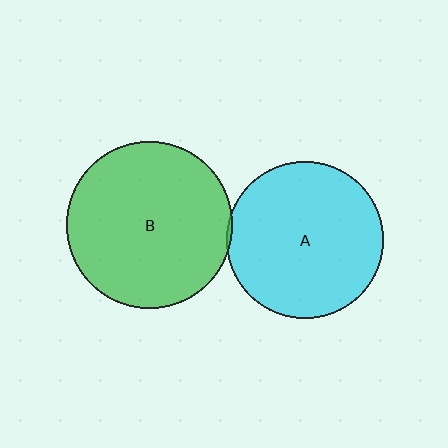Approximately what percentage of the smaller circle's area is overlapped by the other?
Approximately 5%.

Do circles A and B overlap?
Yes.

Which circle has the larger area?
Circle B (green).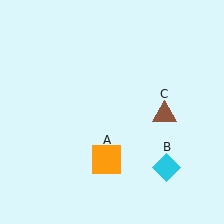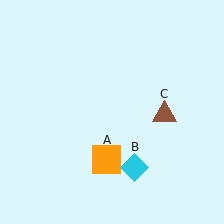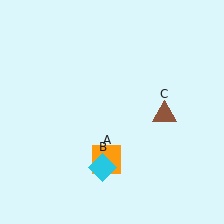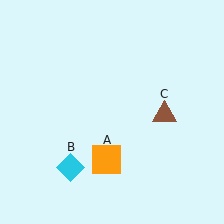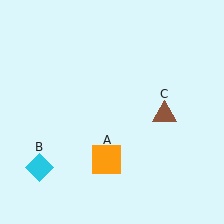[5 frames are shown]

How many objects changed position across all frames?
1 object changed position: cyan diamond (object B).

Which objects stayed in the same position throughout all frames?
Orange square (object A) and brown triangle (object C) remained stationary.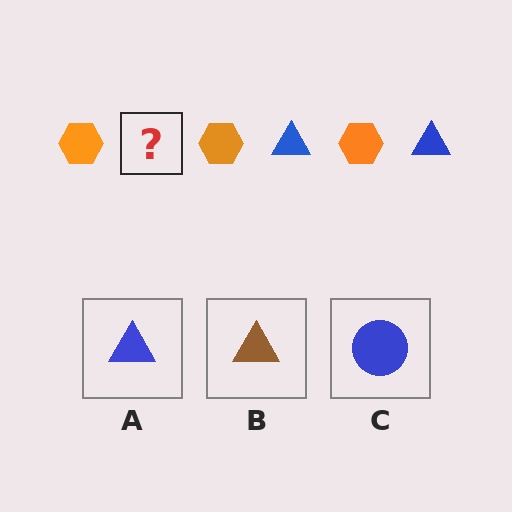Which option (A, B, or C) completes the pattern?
A.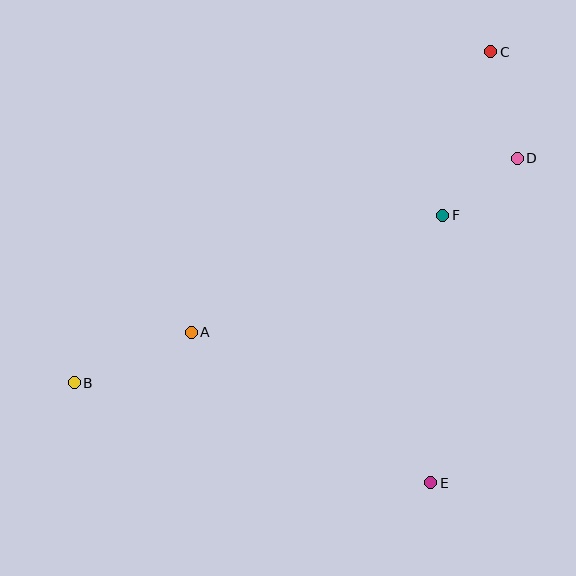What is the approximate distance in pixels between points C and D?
The distance between C and D is approximately 110 pixels.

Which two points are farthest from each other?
Points B and C are farthest from each other.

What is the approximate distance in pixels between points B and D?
The distance between B and D is approximately 497 pixels.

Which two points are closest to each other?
Points D and F are closest to each other.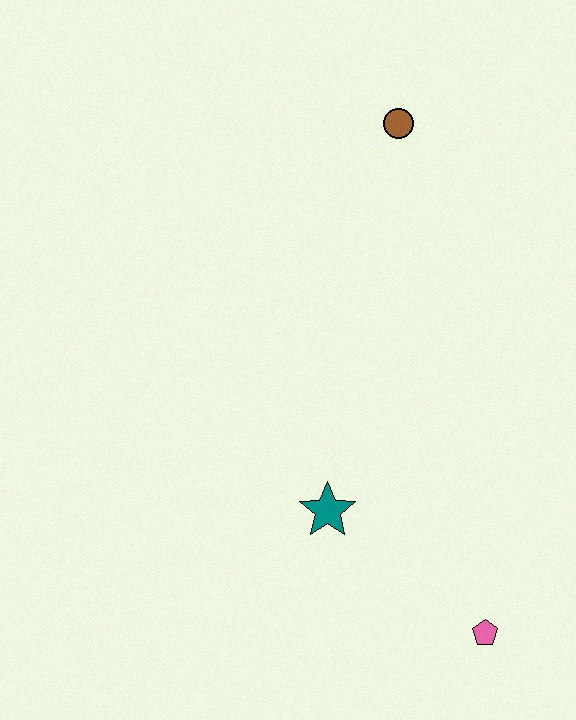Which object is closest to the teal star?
The pink pentagon is closest to the teal star.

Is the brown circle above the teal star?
Yes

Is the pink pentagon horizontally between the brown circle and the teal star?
No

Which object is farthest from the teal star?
The brown circle is farthest from the teal star.